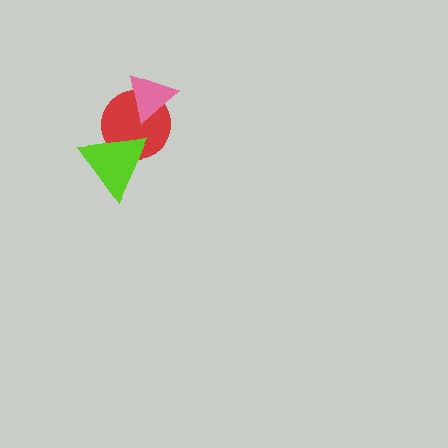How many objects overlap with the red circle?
2 objects overlap with the red circle.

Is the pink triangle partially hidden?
No, no other shape covers it.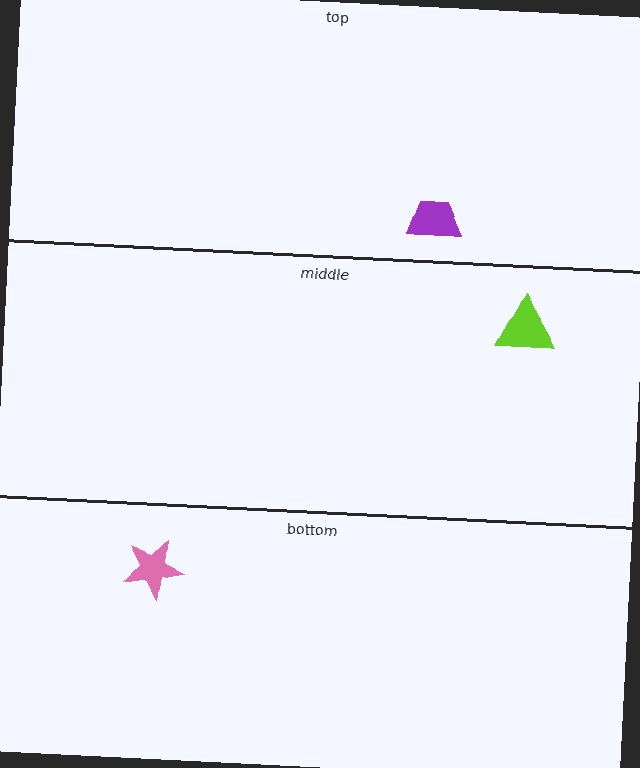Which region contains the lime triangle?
The middle region.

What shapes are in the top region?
The purple trapezoid.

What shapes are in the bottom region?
The pink star.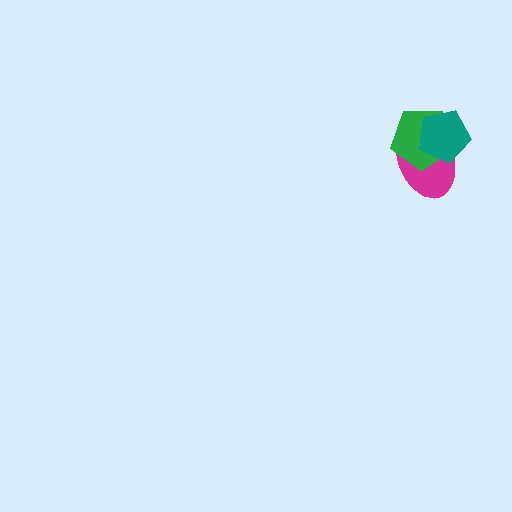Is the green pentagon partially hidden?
Yes, it is partially covered by another shape.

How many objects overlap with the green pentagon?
2 objects overlap with the green pentagon.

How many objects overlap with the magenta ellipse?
2 objects overlap with the magenta ellipse.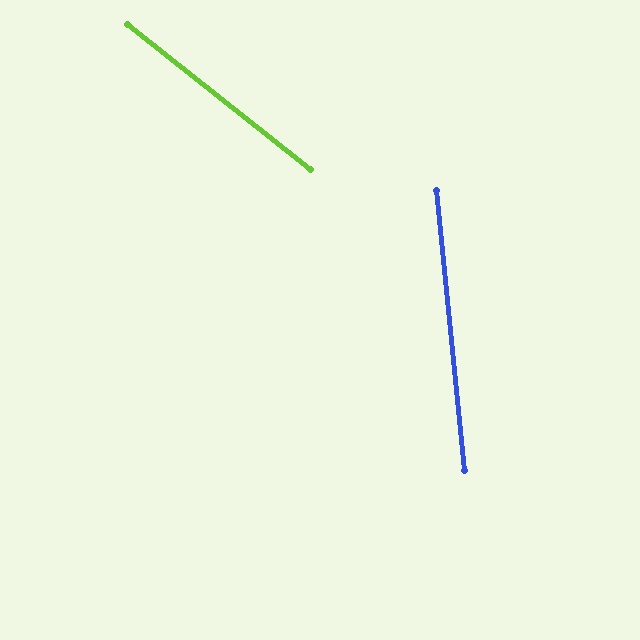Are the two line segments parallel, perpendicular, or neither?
Neither parallel nor perpendicular — they differ by about 46°.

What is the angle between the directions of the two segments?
Approximately 46 degrees.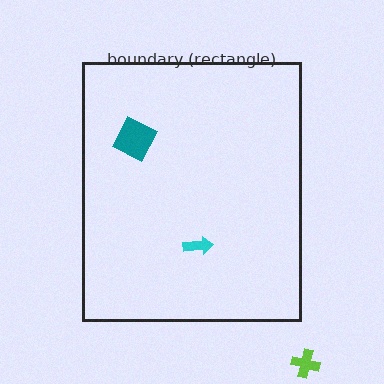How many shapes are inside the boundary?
2 inside, 1 outside.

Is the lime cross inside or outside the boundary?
Outside.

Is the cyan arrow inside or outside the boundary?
Inside.